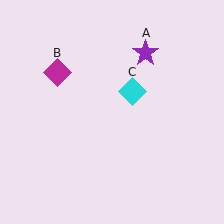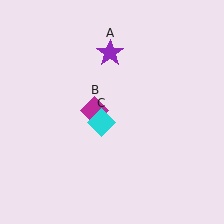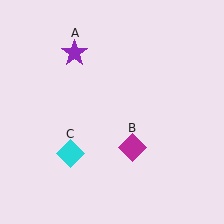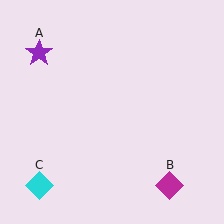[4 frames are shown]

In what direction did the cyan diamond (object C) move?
The cyan diamond (object C) moved down and to the left.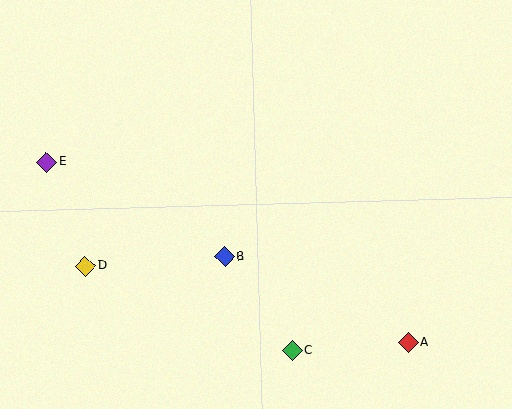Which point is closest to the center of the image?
Point B at (225, 257) is closest to the center.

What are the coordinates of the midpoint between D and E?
The midpoint between D and E is at (66, 214).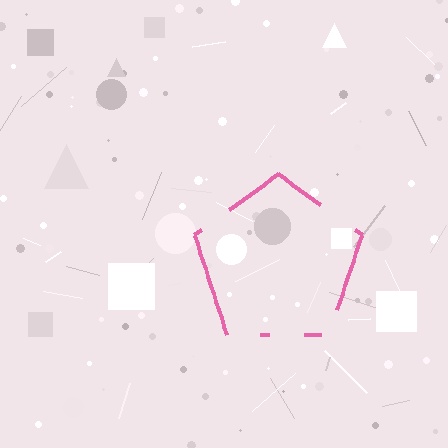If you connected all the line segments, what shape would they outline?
They would outline a pentagon.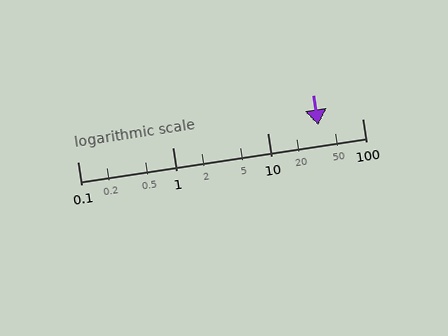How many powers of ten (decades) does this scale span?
The scale spans 3 decades, from 0.1 to 100.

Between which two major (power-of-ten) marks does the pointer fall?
The pointer is between 10 and 100.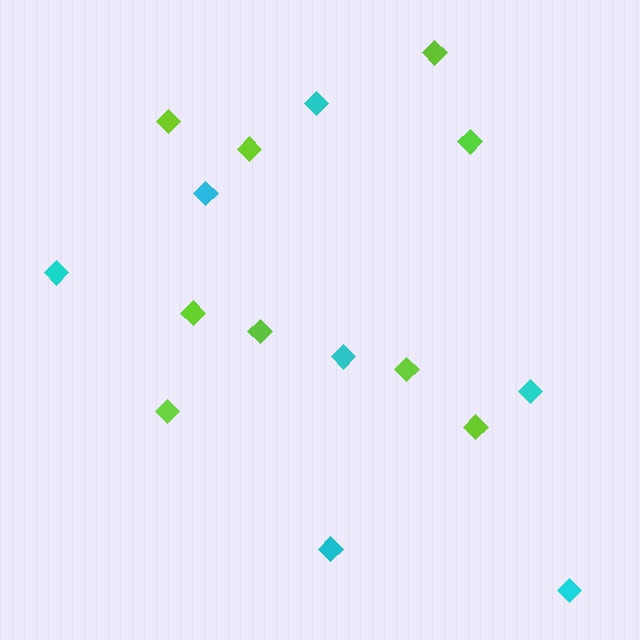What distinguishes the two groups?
There are 2 groups: one group of lime diamonds (9) and one group of cyan diamonds (7).